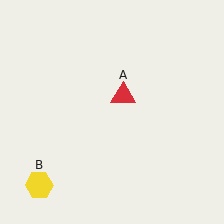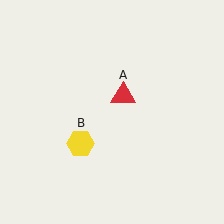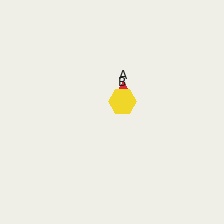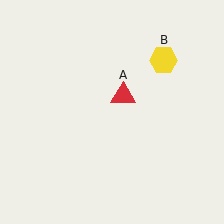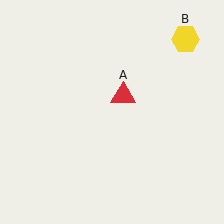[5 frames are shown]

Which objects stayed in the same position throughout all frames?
Red triangle (object A) remained stationary.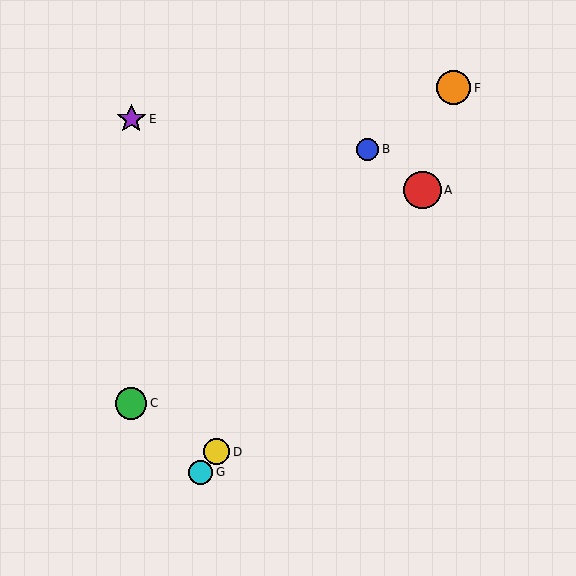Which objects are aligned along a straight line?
Objects A, D, G are aligned along a straight line.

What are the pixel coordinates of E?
Object E is at (131, 119).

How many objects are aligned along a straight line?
3 objects (A, D, G) are aligned along a straight line.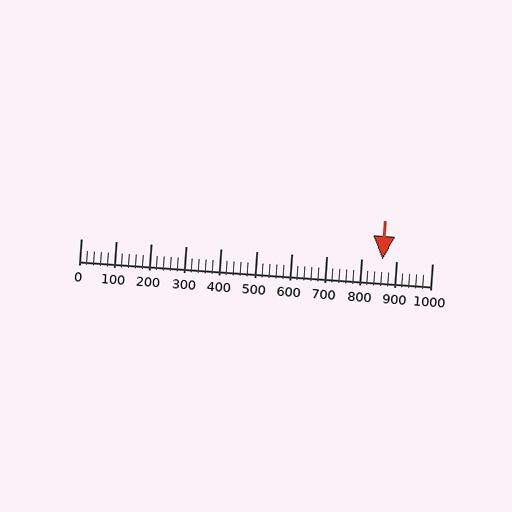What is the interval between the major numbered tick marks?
The major tick marks are spaced 100 units apart.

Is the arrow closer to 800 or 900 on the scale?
The arrow is closer to 900.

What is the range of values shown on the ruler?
The ruler shows values from 0 to 1000.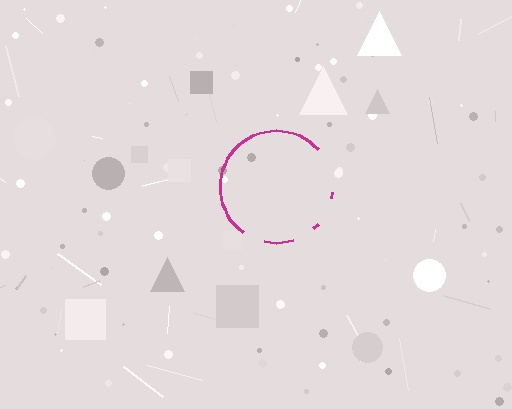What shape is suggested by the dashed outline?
The dashed outline suggests a circle.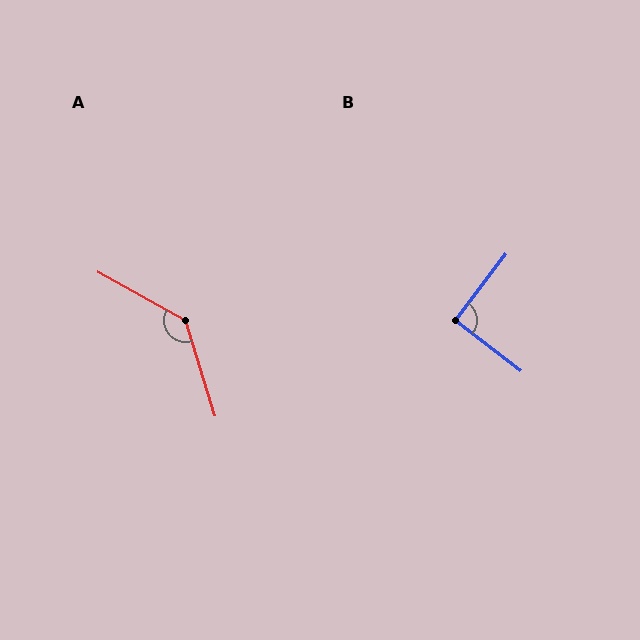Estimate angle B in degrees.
Approximately 90 degrees.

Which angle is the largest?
A, at approximately 137 degrees.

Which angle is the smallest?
B, at approximately 90 degrees.